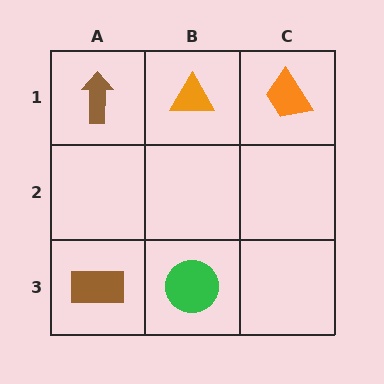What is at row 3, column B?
A green circle.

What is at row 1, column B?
An orange triangle.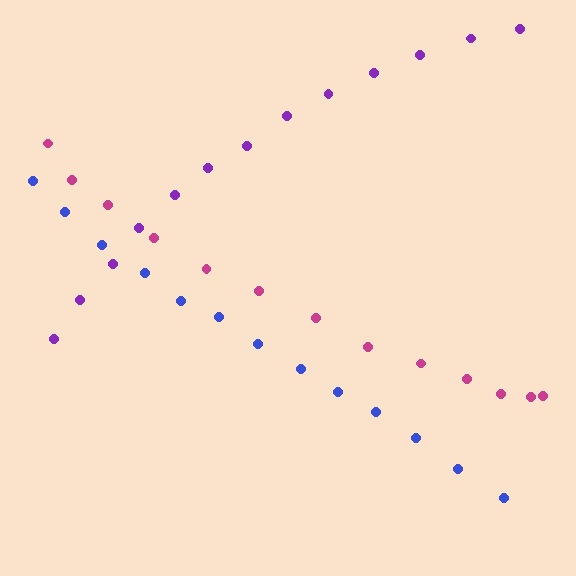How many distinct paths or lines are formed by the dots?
There are 3 distinct paths.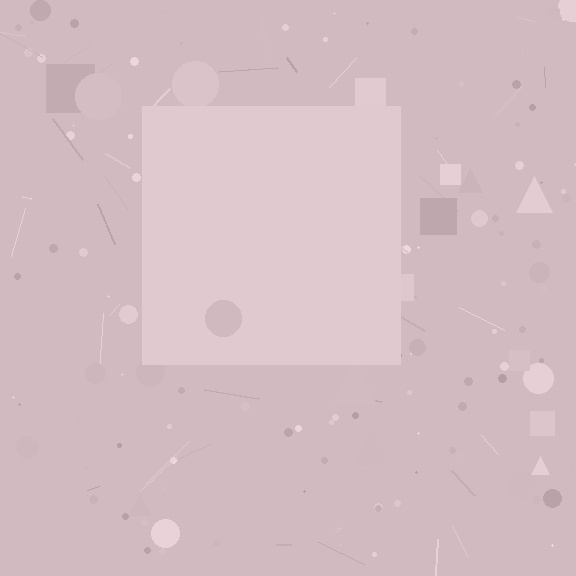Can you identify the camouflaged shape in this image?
The camouflaged shape is a square.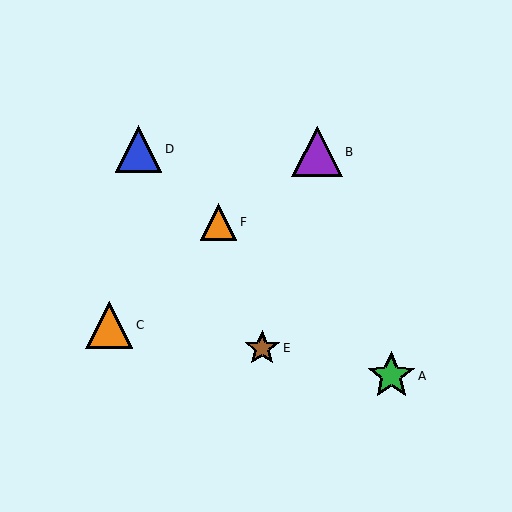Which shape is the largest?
The purple triangle (labeled B) is the largest.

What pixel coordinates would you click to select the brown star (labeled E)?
Click at (262, 348) to select the brown star E.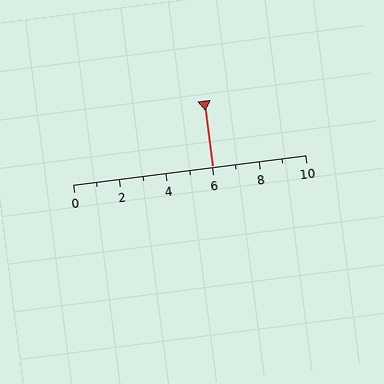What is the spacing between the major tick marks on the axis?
The major ticks are spaced 2 apart.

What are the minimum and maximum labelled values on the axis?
The axis runs from 0 to 10.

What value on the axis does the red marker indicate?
The marker indicates approximately 6.